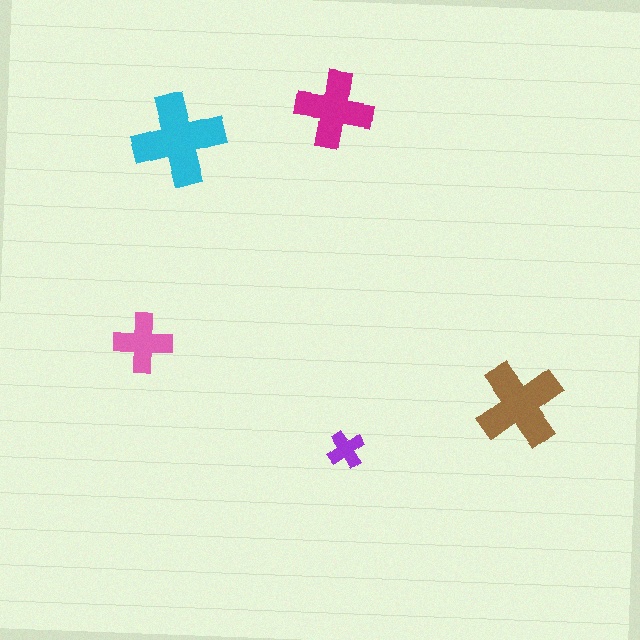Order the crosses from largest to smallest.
the cyan one, the brown one, the magenta one, the pink one, the purple one.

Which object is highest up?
The magenta cross is topmost.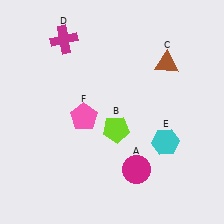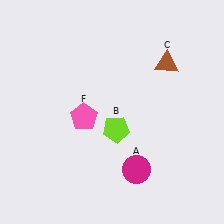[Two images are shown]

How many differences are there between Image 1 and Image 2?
There are 2 differences between the two images.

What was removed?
The cyan hexagon (E), the magenta cross (D) were removed in Image 2.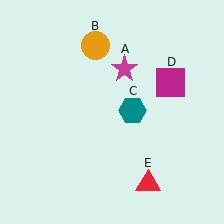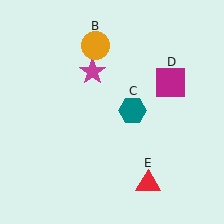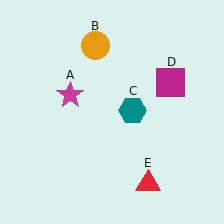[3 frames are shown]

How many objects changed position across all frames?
1 object changed position: magenta star (object A).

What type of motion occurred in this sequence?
The magenta star (object A) rotated counterclockwise around the center of the scene.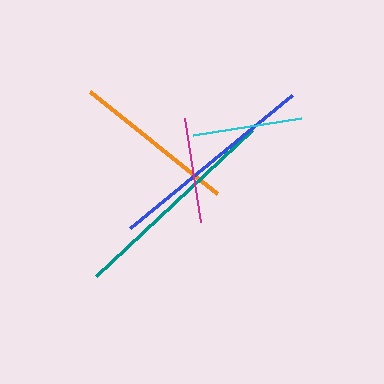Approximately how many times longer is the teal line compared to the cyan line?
The teal line is approximately 1.9 times the length of the cyan line.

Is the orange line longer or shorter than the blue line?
The blue line is longer than the orange line.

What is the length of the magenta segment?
The magenta segment is approximately 105 pixels long.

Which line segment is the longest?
The teal line is the longest at approximately 213 pixels.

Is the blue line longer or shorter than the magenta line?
The blue line is longer than the magenta line.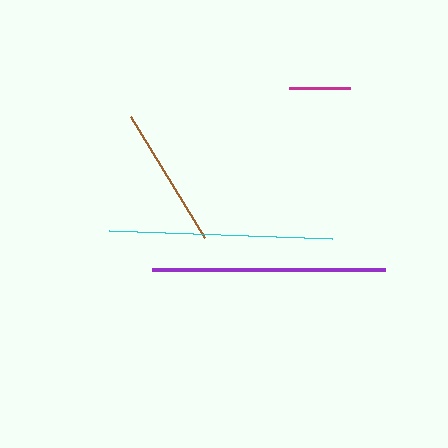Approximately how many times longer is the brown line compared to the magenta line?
The brown line is approximately 2.3 times the length of the magenta line.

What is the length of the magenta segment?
The magenta segment is approximately 61 pixels long.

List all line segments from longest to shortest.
From longest to shortest: purple, cyan, brown, magenta.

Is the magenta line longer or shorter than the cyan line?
The cyan line is longer than the magenta line.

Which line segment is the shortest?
The magenta line is the shortest at approximately 61 pixels.